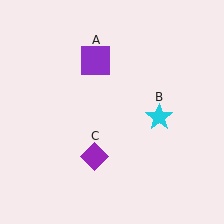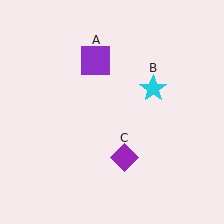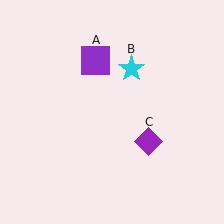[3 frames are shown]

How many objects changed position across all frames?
2 objects changed position: cyan star (object B), purple diamond (object C).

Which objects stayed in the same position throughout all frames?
Purple square (object A) remained stationary.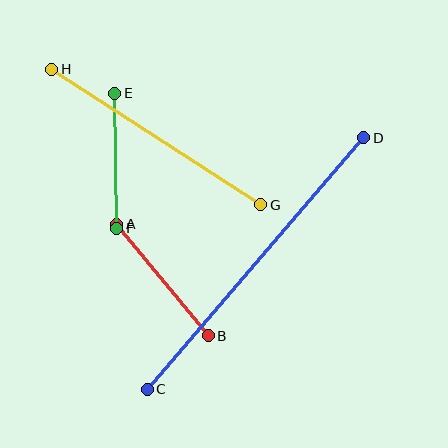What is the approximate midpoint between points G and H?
The midpoint is at approximately (156, 137) pixels.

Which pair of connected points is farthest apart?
Points C and D are farthest apart.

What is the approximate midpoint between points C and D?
The midpoint is at approximately (256, 264) pixels.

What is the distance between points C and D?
The distance is approximately 332 pixels.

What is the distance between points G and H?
The distance is approximately 249 pixels.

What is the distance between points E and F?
The distance is approximately 135 pixels.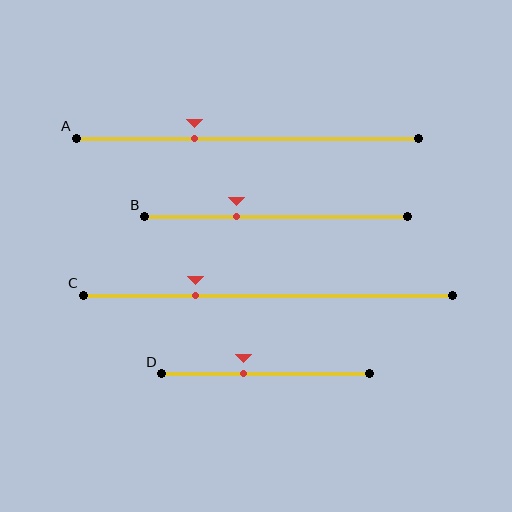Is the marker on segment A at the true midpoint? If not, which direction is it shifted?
No, the marker on segment A is shifted to the left by about 15% of the segment length.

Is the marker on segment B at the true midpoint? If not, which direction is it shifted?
No, the marker on segment B is shifted to the left by about 15% of the segment length.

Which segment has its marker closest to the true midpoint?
Segment D has its marker closest to the true midpoint.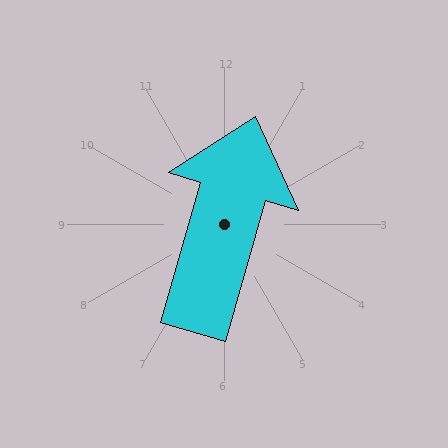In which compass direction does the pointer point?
North.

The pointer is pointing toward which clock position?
Roughly 1 o'clock.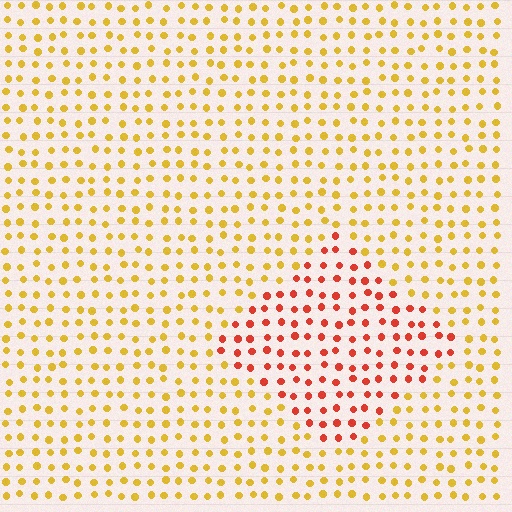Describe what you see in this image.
The image is filled with small yellow elements in a uniform arrangement. A diamond-shaped region is visible where the elements are tinted to a slightly different hue, forming a subtle color boundary.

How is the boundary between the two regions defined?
The boundary is defined purely by a slight shift in hue (about 44 degrees). Spacing, size, and orientation are identical on both sides.